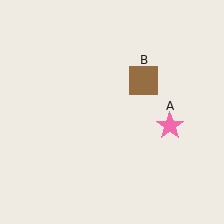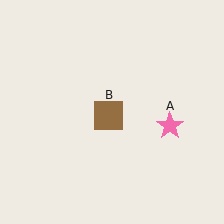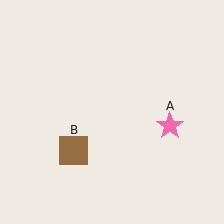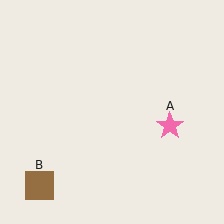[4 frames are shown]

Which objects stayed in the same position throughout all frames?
Pink star (object A) remained stationary.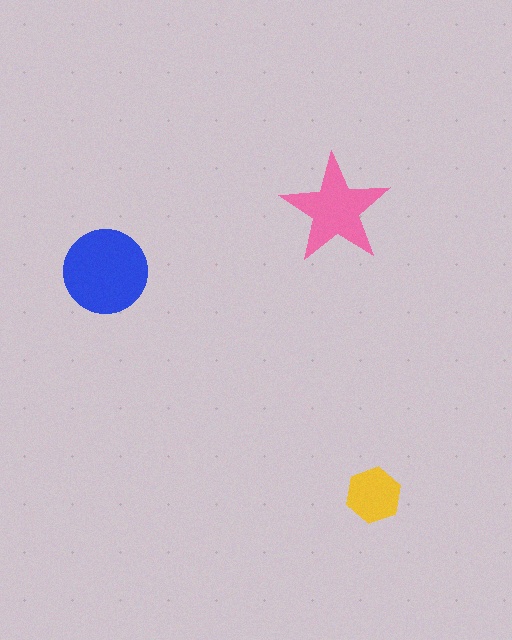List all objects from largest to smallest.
The blue circle, the pink star, the yellow hexagon.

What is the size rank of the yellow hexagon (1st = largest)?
3rd.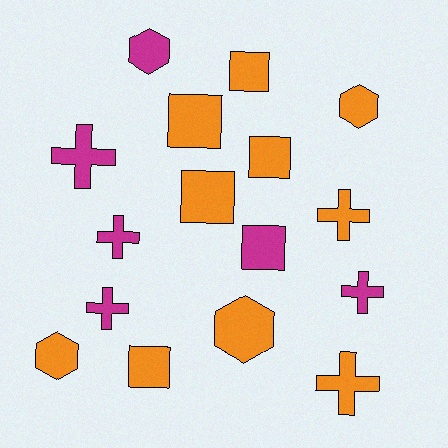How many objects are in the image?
There are 16 objects.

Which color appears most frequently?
Orange, with 10 objects.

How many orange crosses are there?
There are 2 orange crosses.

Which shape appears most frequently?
Square, with 6 objects.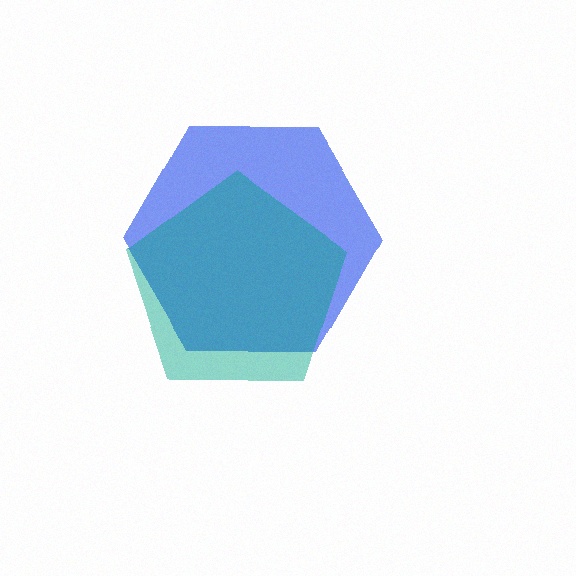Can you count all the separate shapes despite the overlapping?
Yes, there are 2 separate shapes.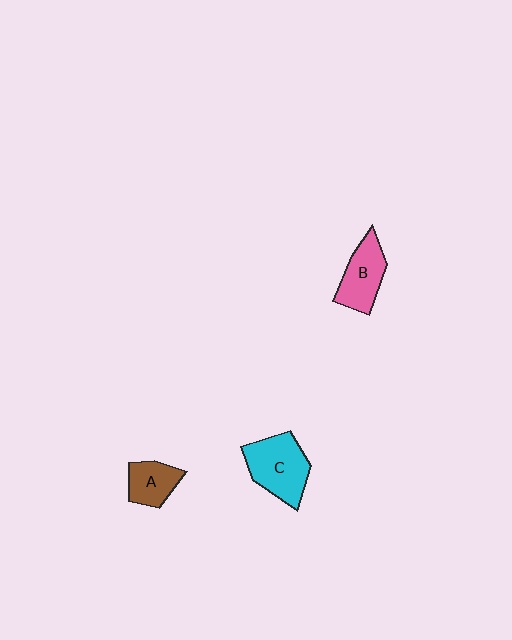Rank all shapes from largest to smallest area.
From largest to smallest: C (cyan), B (pink), A (brown).